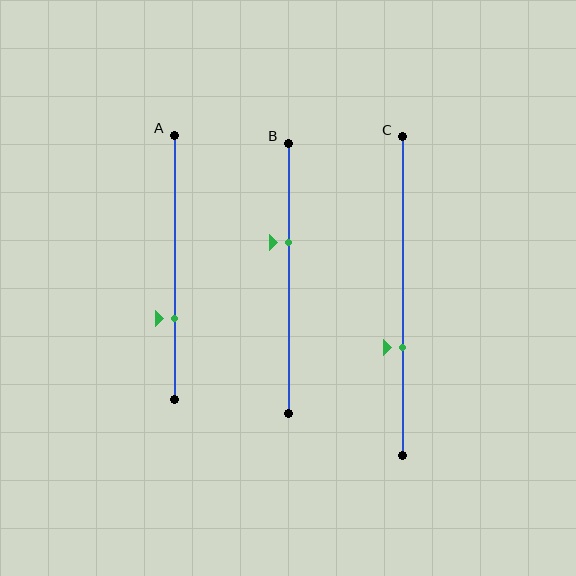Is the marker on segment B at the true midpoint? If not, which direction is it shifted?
No, the marker on segment B is shifted upward by about 13% of the segment length.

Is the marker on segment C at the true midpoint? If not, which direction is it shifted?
No, the marker on segment C is shifted downward by about 16% of the segment length.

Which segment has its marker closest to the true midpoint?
Segment B has its marker closest to the true midpoint.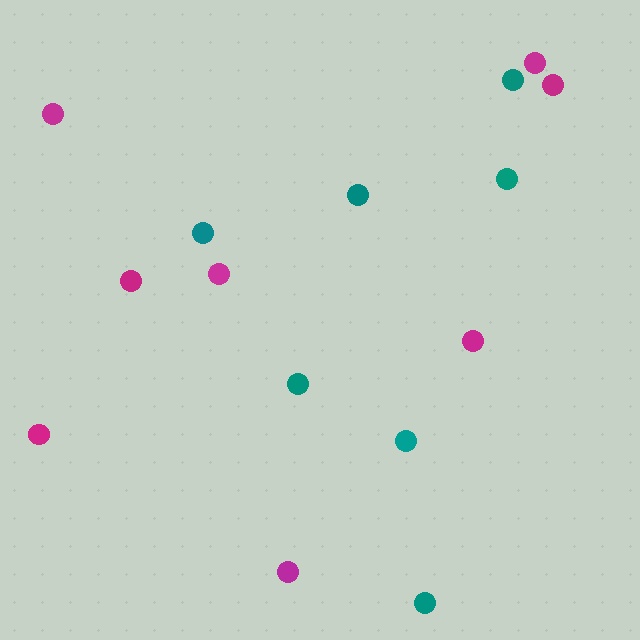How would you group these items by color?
There are 2 groups: one group of teal circles (7) and one group of magenta circles (8).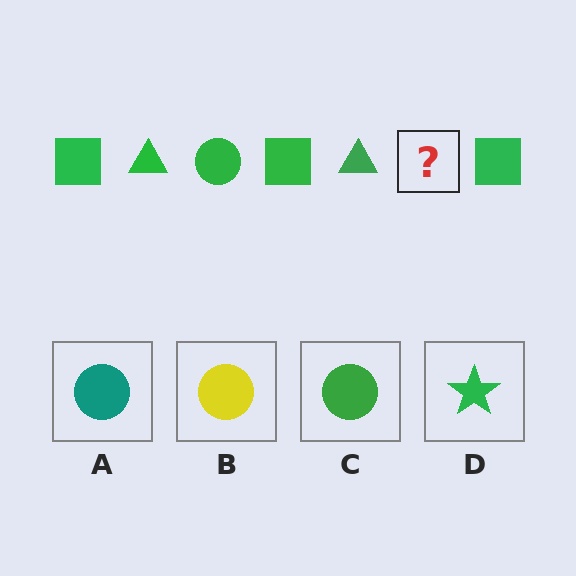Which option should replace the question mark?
Option C.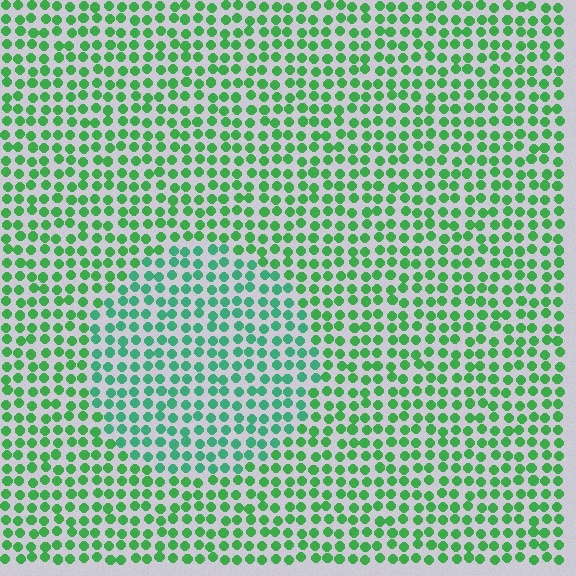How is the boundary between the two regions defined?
The boundary is defined purely by a slight shift in hue (about 26 degrees). Spacing, size, and orientation are identical on both sides.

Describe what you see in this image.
The image is filled with small green elements in a uniform arrangement. A circle-shaped region is visible where the elements are tinted to a slightly different hue, forming a subtle color boundary.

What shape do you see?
I see a circle.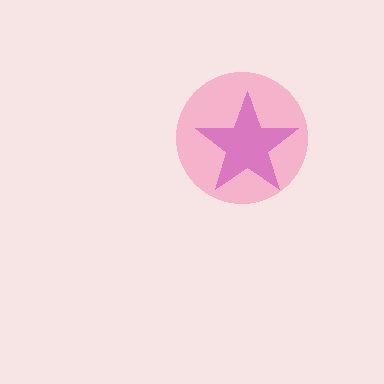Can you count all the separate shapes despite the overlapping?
Yes, there are 2 separate shapes.